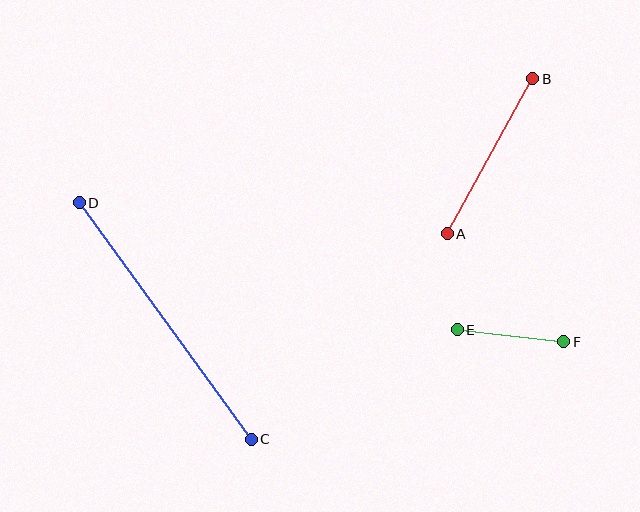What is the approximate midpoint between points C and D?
The midpoint is at approximately (165, 321) pixels.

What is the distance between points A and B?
The distance is approximately 177 pixels.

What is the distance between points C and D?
The distance is approximately 292 pixels.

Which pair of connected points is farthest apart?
Points C and D are farthest apart.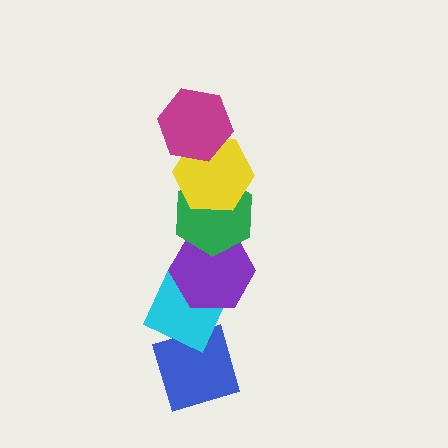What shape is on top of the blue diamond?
The cyan diamond is on top of the blue diamond.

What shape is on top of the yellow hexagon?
The magenta hexagon is on top of the yellow hexagon.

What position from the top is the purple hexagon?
The purple hexagon is 4th from the top.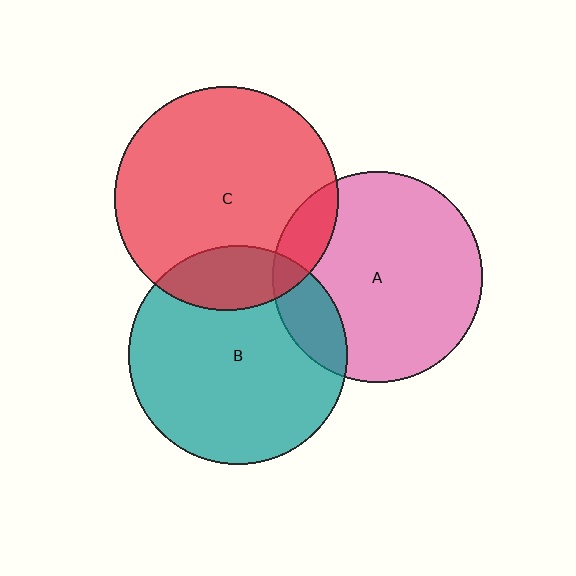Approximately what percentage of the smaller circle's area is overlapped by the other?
Approximately 15%.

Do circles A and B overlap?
Yes.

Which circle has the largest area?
Circle C (red).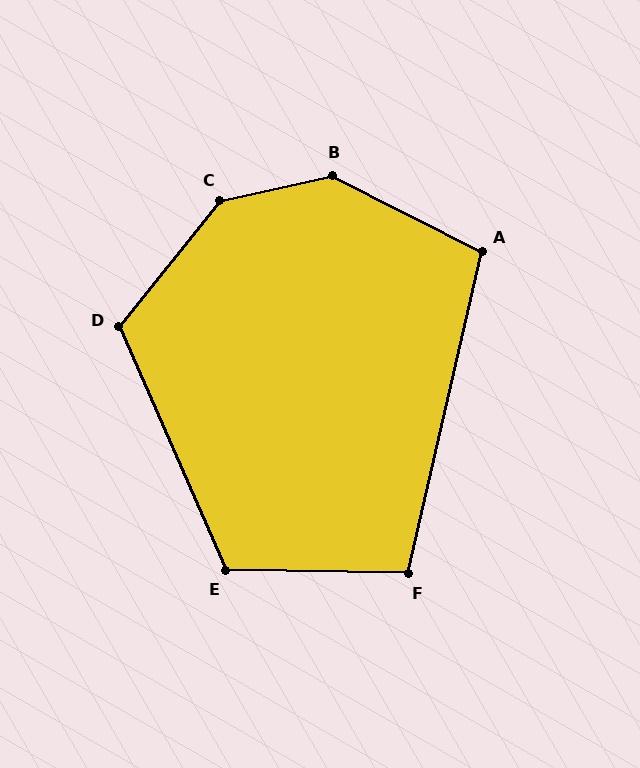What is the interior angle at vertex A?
Approximately 104 degrees (obtuse).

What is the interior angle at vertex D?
Approximately 118 degrees (obtuse).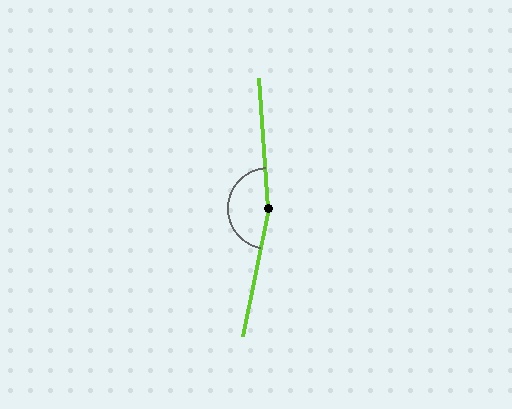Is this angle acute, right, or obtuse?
It is obtuse.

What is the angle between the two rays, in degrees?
Approximately 164 degrees.